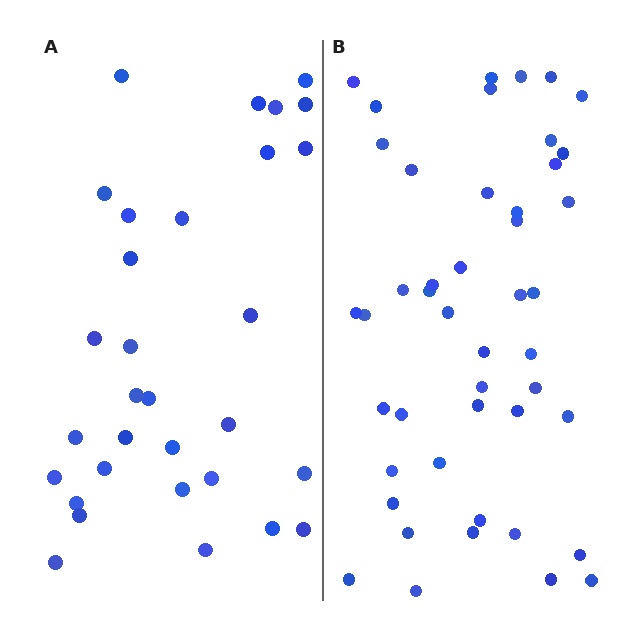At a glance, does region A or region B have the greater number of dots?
Region B (the right region) has more dots.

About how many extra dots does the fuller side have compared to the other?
Region B has approximately 15 more dots than region A.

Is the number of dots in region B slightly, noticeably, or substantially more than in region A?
Region B has substantially more. The ratio is roughly 1.5 to 1.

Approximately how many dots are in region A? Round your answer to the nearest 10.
About 30 dots. (The exact count is 31, which rounds to 30.)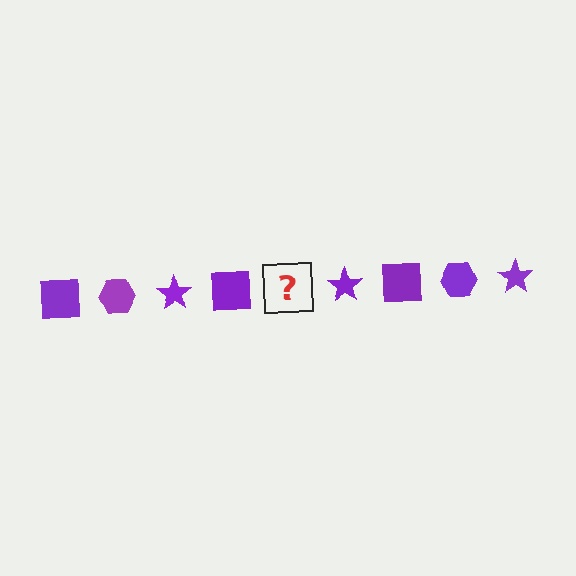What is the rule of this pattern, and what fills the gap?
The rule is that the pattern cycles through square, hexagon, star shapes in purple. The gap should be filled with a purple hexagon.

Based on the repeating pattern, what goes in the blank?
The blank should be a purple hexagon.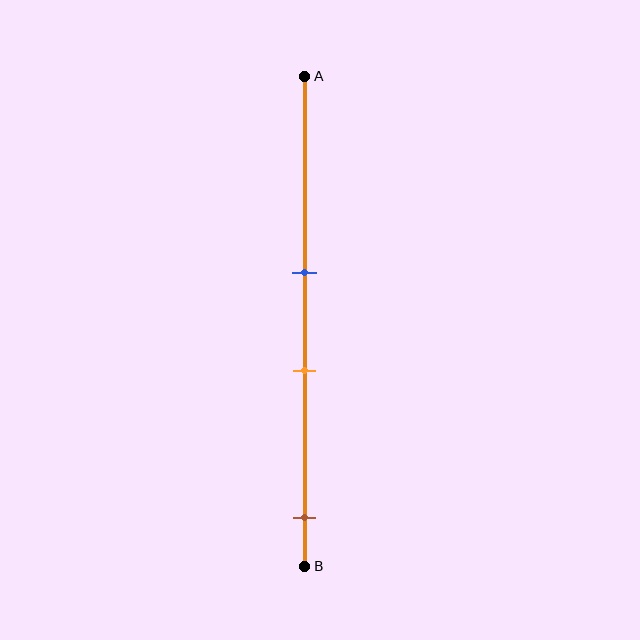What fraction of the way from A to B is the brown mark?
The brown mark is approximately 90% (0.9) of the way from A to B.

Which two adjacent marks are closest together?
The blue and orange marks are the closest adjacent pair.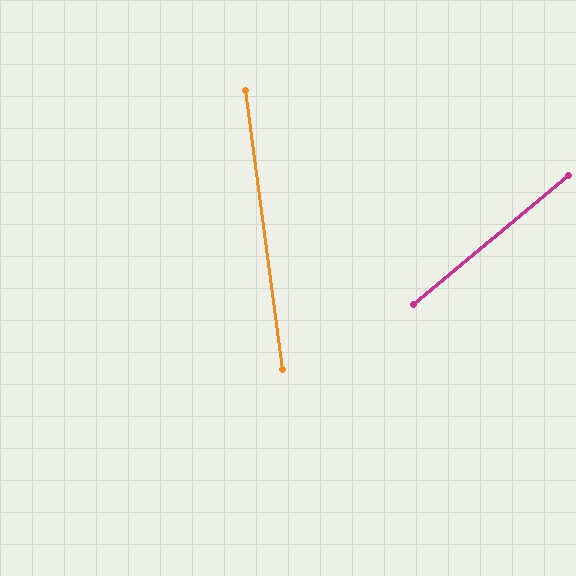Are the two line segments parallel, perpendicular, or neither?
Neither parallel nor perpendicular — they differ by about 58°.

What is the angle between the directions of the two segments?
Approximately 58 degrees.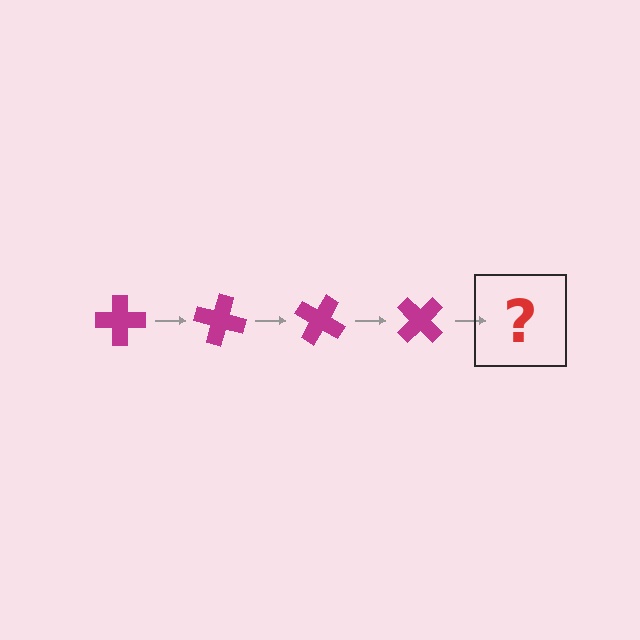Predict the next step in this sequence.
The next step is a magenta cross rotated 60 degrees.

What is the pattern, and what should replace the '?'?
The pattern is that the cross rotates 15 degrees each step. The '?' should be a magenta cross rotated 60 degrees.